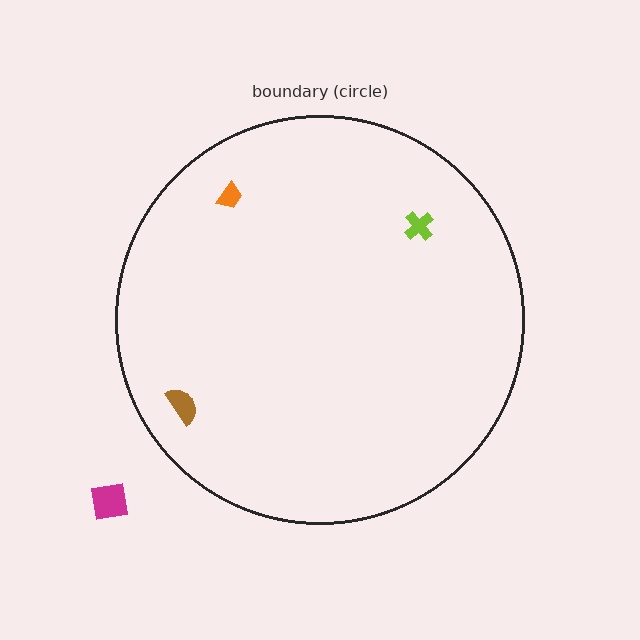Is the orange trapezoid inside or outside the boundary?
Inside.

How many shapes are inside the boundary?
3 inside, 1 outside.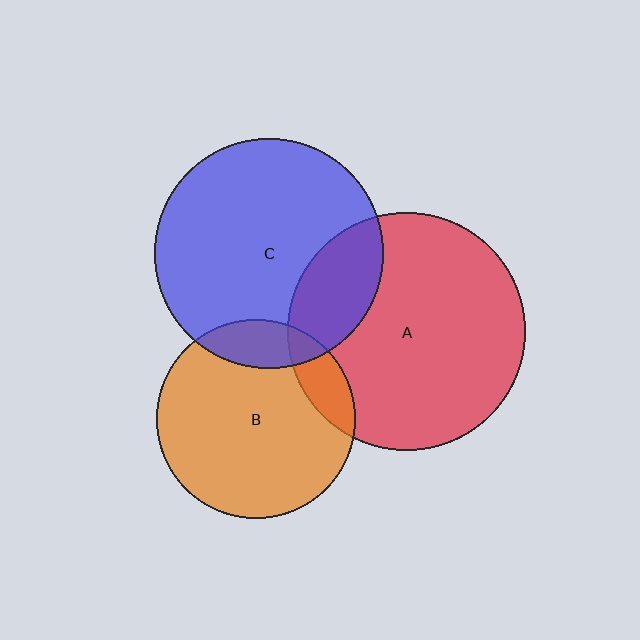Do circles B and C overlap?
Yes.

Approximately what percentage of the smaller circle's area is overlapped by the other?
Approximately 15%.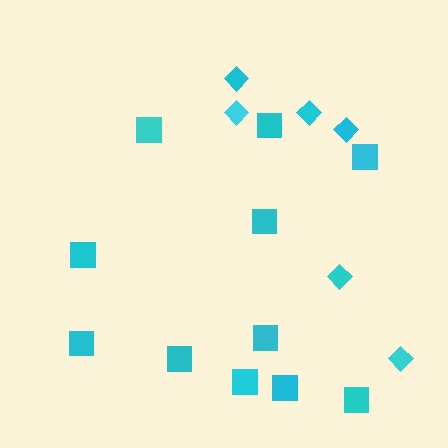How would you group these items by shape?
There are 2 groups: one group of diamonds (6) and one group of squares (11).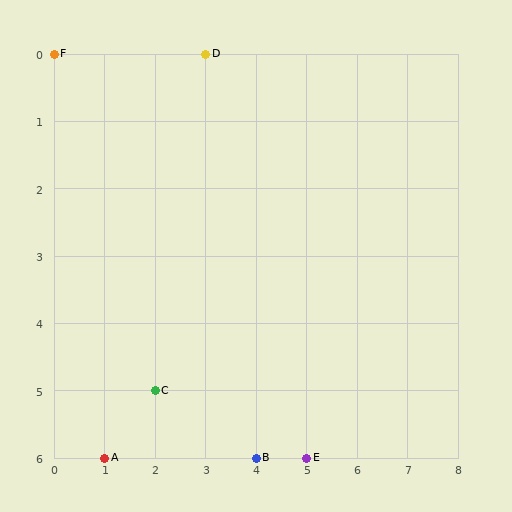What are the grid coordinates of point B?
Point B is at grid coordinates (4, 6).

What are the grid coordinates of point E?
Point E is at grid coordinates (5, 6).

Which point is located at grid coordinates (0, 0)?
Point F is at (0, 0).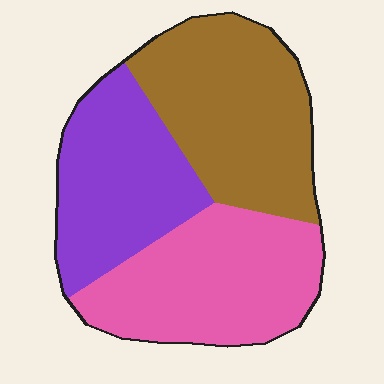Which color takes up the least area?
Purple, at roughly 30%.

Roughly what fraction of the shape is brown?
Brown takes up about three eighths (3/8) of the shape.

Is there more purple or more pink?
Pink.